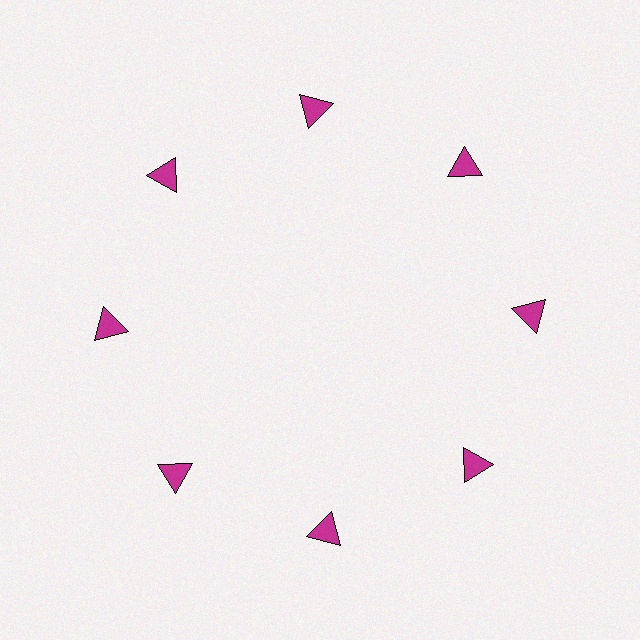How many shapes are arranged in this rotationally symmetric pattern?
There are 8 shapes, arranged in 8 groups of 1.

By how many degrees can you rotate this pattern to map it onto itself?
The pattern maps onto itself every 45 degrees of rotation.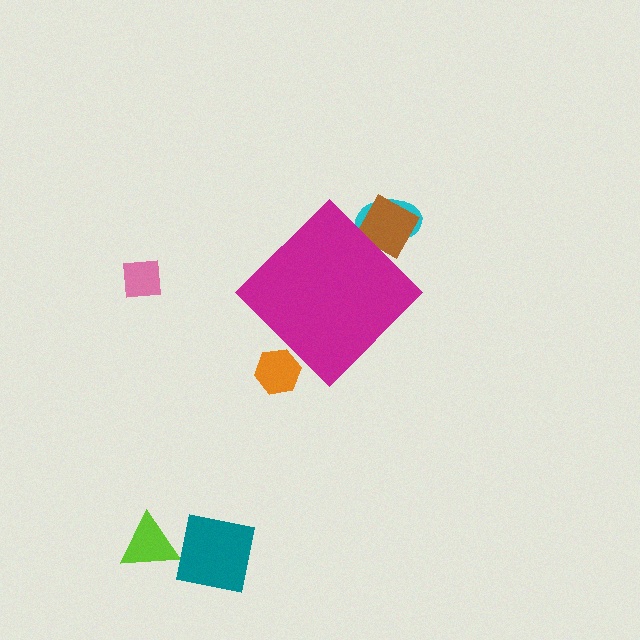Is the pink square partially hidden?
No, the pink square is fully visible.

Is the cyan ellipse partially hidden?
Yes, the cyan ellipse is partially hidden behind the magenta diamond.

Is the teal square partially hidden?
No, the teal square is fully visible.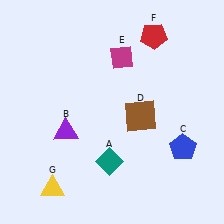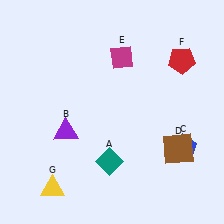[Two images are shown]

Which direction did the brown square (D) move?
The brown square (D) moved right.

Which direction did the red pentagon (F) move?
The red pentagon (F) moved right.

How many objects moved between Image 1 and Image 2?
2 objects moved between the two images.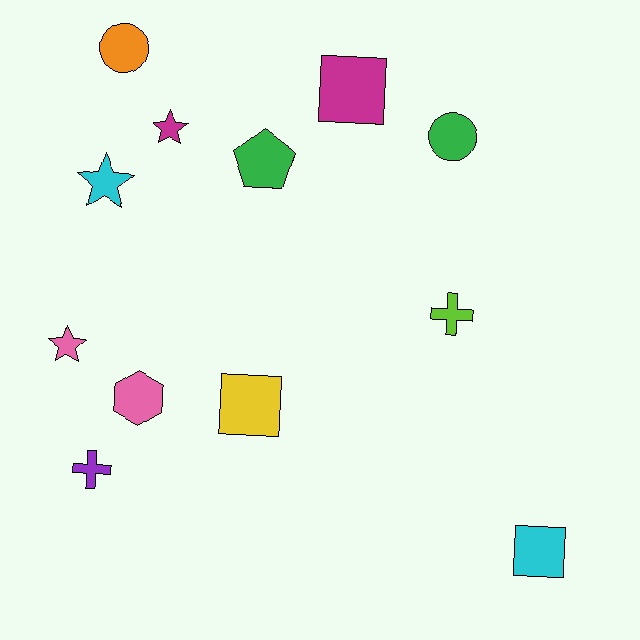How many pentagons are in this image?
There is 1 pentagon.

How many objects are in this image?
There are 12 objects.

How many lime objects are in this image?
There is 1 lime object.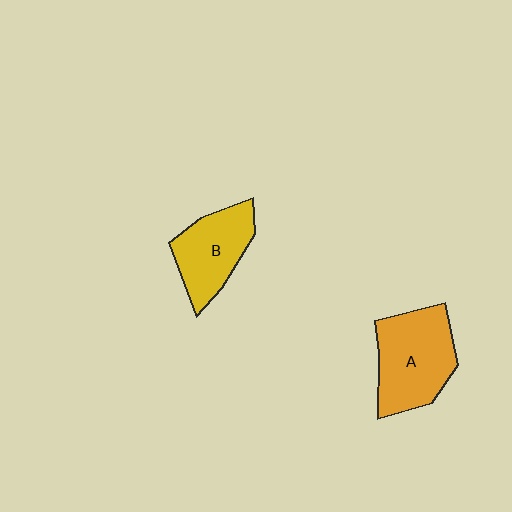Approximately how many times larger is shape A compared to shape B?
Approximately 1.3 times.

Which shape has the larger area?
Shape A (orange).